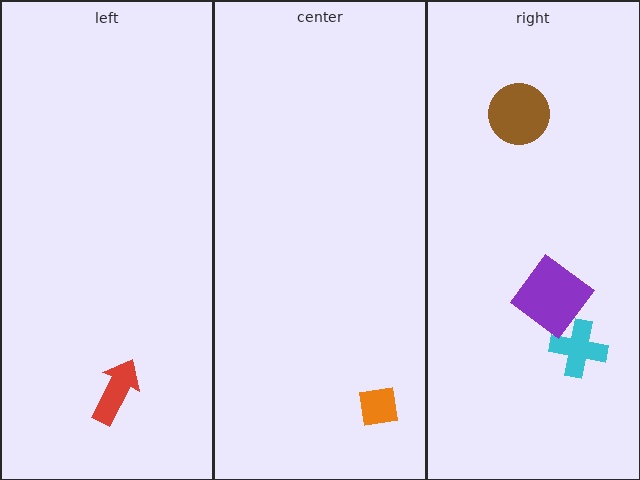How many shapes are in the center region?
1.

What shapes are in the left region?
The red arrow.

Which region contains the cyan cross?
The right region.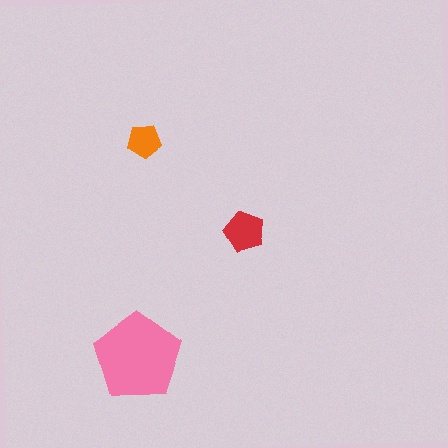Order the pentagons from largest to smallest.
the pink one, the red one, the orange one.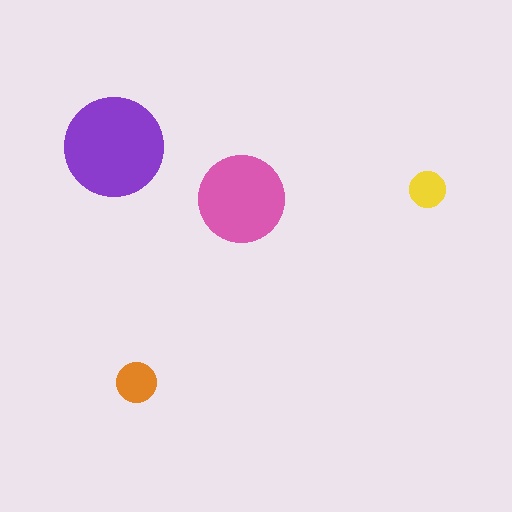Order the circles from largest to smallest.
the purple one, the pink one, the orange one, the yellow one.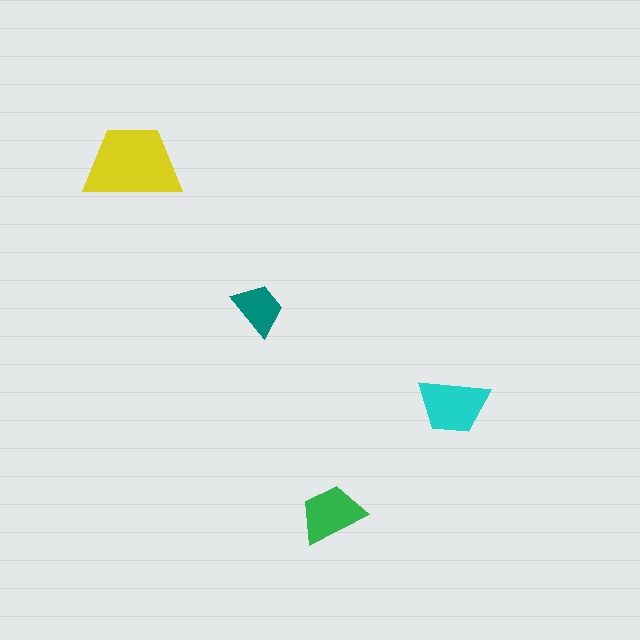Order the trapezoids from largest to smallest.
the yellow one, the cyan one, the green one, the teal one.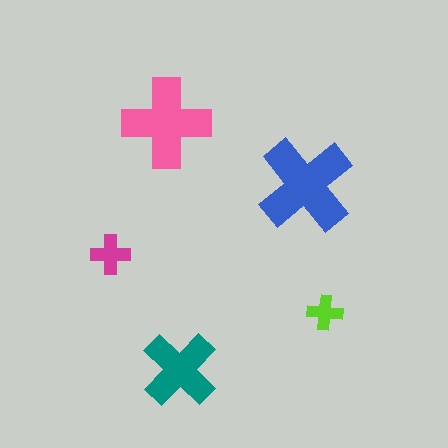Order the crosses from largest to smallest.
the blue one, the pink one, the teal one, the magenta one, the lime one.